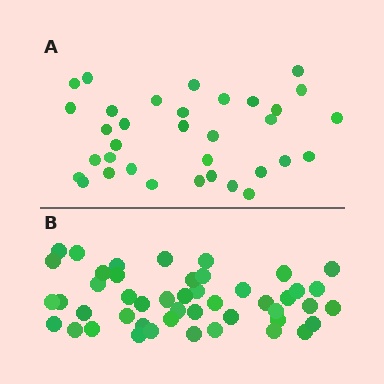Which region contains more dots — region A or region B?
Region B (the bottom region) has more dots.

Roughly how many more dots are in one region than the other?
Region B has approximately 15 more dots than region A.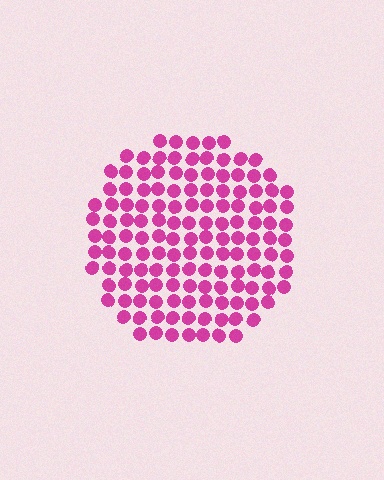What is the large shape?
The large shape is a circle.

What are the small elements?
The small elements are circles.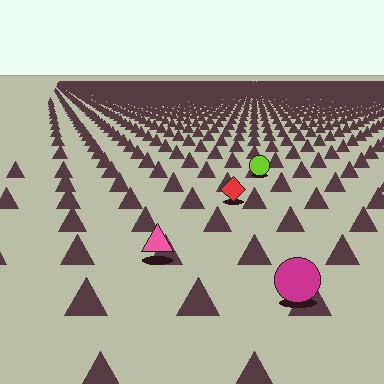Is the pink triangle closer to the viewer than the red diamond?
Yes. The pink triangle is closer — you can tell from the texture gradient: the ground texture is coarser near it.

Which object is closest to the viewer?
The magenta circle is closest. The texture marks near it are larger and more spread out.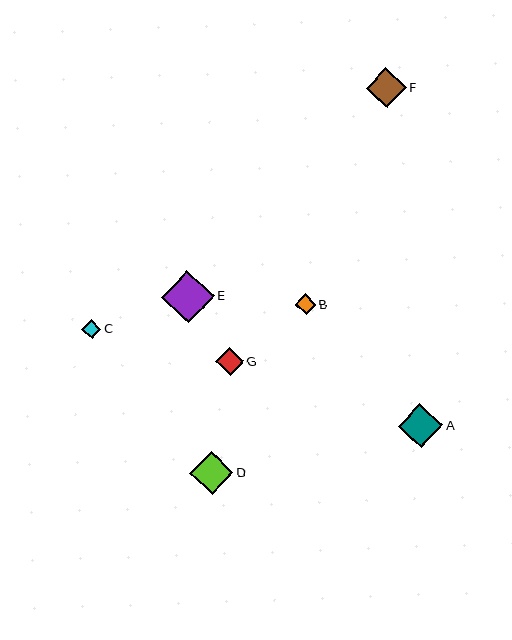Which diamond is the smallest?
Diamond C is the smallest with a size of approximately 19 pixels.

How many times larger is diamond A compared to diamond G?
Diamond A is approximately 1.6 times the size of diamond G.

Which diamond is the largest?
Diamond E is the largest with a size of approximately 53 pixels.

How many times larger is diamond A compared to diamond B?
Diamond A is approximately 2.1 times the size of diamond B.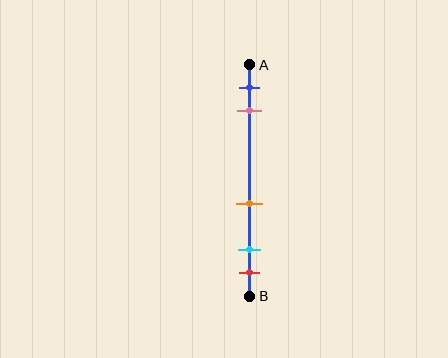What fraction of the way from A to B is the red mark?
The red mark is approximately 90% (0.9) of the way from A to B.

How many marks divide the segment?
There are 5 marks dividing the segment.